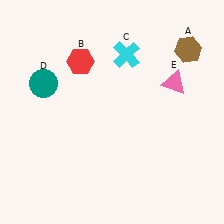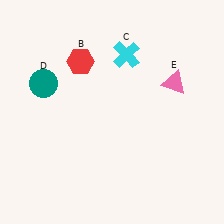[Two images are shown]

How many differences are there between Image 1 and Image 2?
There is 1 difference between the two images.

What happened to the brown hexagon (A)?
The brown hexagon (A) was removed in Image 2. It was in the top-right area of Image 1.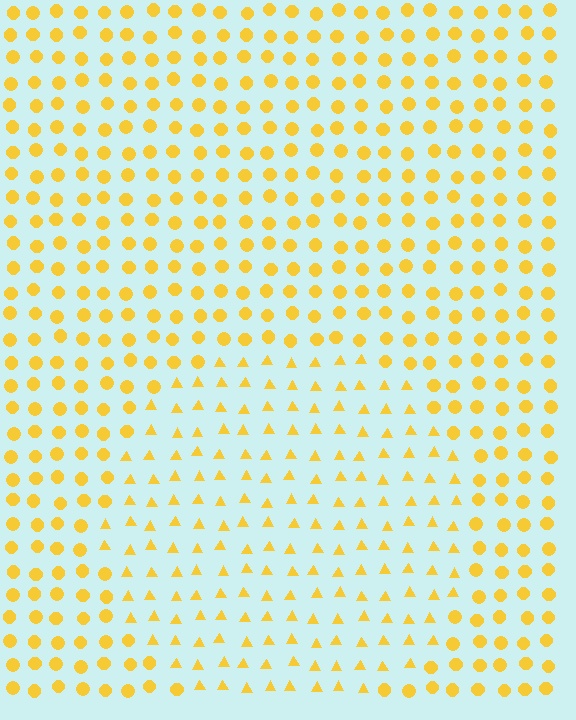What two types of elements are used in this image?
The image uses triangles inside the circle region and circles outside it.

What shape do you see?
I see a circle.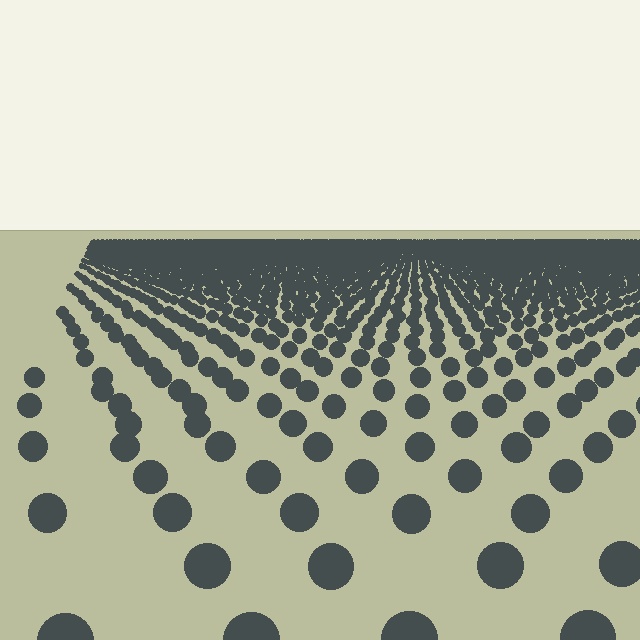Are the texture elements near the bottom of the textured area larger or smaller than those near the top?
Larger. Near the bottom, elements are closer to the viewer and appear at a bigger on-screen size.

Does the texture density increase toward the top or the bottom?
Density increases toward the top.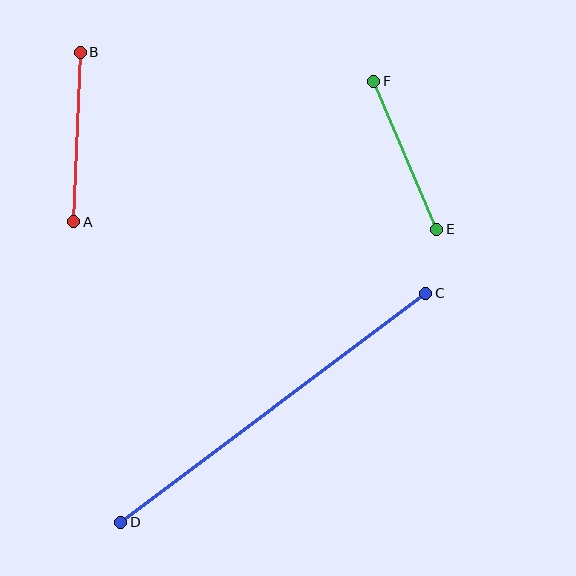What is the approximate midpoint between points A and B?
The midpoint is at approximately (77, 137) pixels.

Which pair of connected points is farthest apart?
Points C and D are farthest apart.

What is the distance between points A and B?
The distance is approximately 170 pixels.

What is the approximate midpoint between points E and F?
The midpoint is at approximately (405, 155) pixels.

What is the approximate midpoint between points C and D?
The midpoint is at approximately (273, 408) pixels.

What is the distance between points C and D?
The distance is approximately 381 pixels.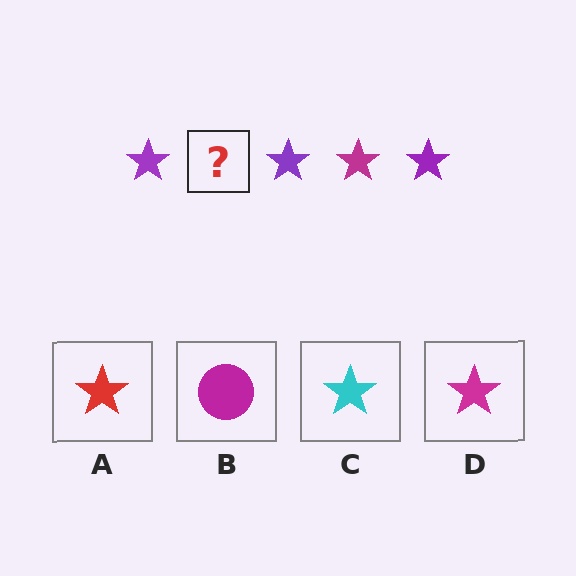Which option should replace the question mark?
Option D.